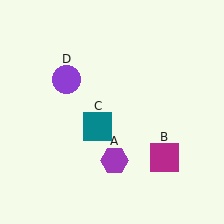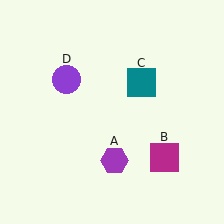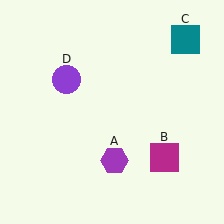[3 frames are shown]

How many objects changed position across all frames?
1 object changed position: teal square (object C).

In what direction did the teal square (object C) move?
The teal square (object C) moved up and to the right.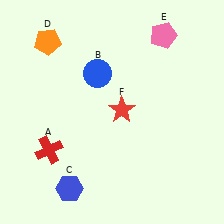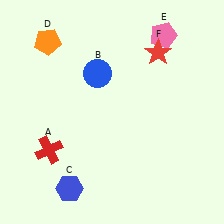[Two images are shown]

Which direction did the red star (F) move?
The red star (F) moved up.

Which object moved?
The red star (F) moved up.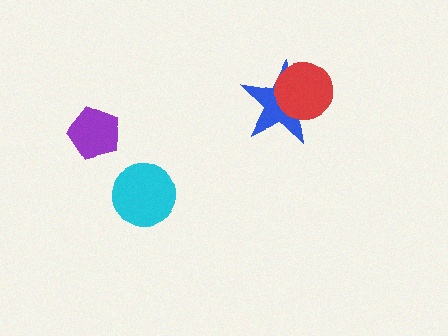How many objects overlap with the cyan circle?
0 objects overlap with the cyan circle.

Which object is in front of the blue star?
The red circle is in front of the blue star.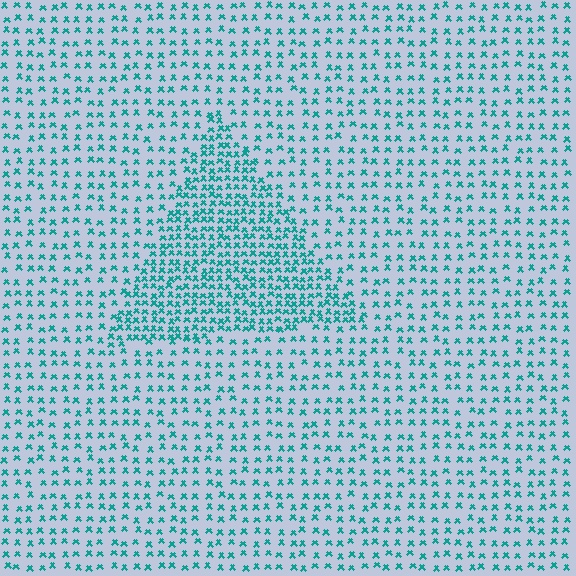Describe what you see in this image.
The image contains small teal elements arranged at two different densities. A triangle-shaped region is visible where the elements are more densely packed than the surrounding area.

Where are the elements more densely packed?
The elements are more densely packed inside the triangle boundary.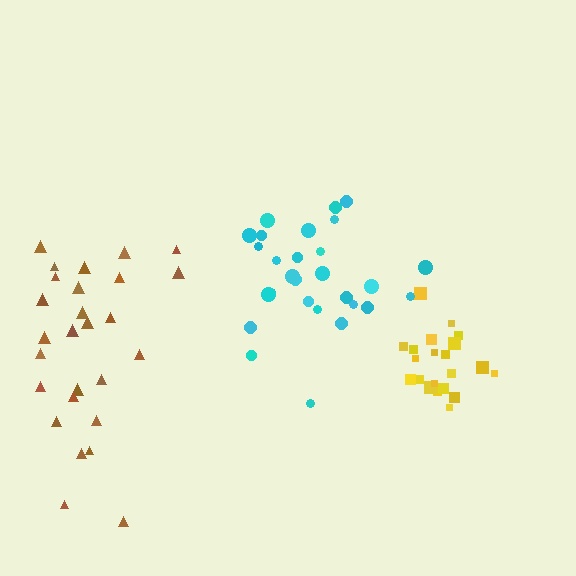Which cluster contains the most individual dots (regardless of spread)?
Cyan (28).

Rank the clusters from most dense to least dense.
yellow, cyan, brown.